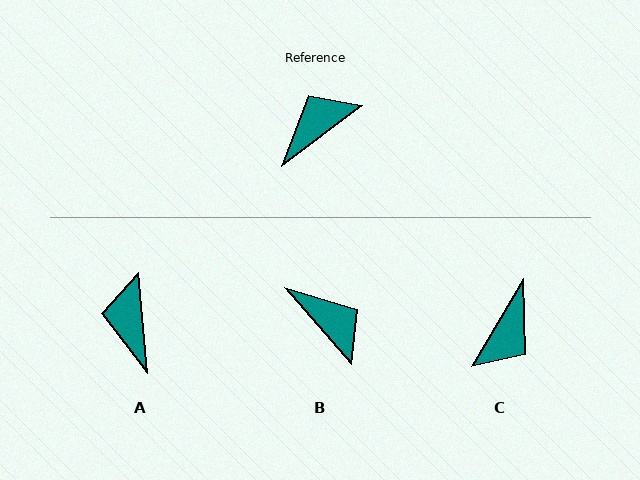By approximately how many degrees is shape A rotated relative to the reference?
Approximately 58 degrees counter-clockwise.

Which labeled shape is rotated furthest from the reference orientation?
C, about 157 degrees away.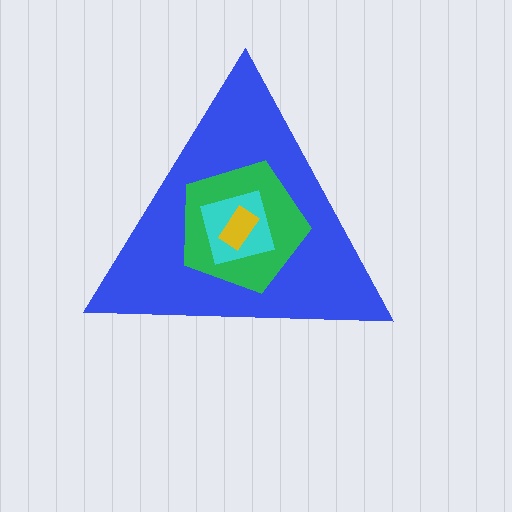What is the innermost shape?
The yellow rectangle.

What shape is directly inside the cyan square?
The yellow rectangle.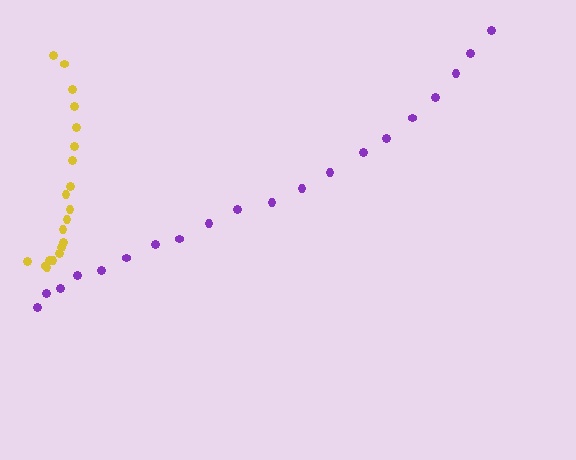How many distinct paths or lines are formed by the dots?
There are 2 distinct paths.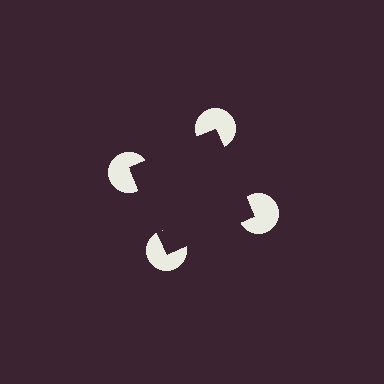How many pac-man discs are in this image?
There are 4 — one at each vertex of the illusory square.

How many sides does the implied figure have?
4 sides.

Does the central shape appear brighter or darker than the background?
It typically appears slightly darker than the background, even though no actual brightness change is drawn.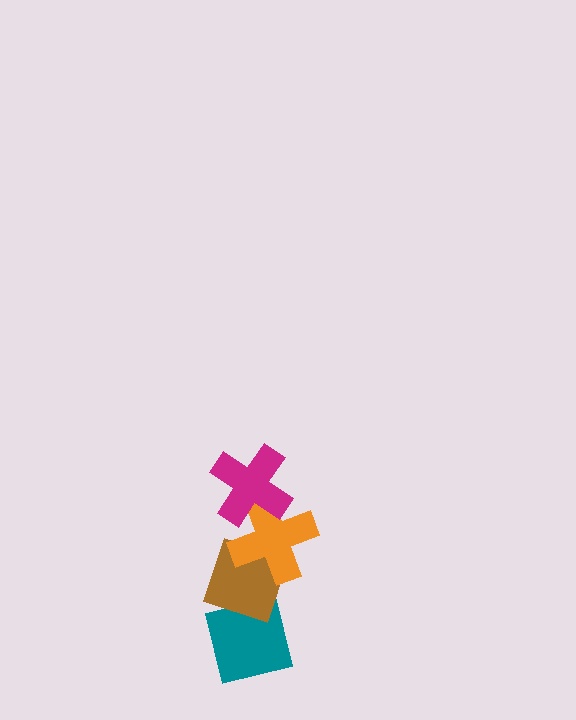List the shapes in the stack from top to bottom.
From top to bottom: the magenta cross, the orange cross, the brown diamond, the teal square.